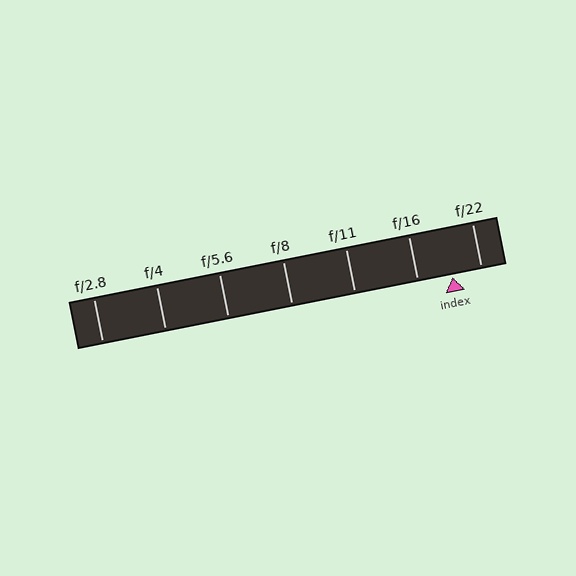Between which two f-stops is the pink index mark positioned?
The index mark is between f/16 and f/22.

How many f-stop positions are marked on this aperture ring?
There are 7 f-stop positions marked.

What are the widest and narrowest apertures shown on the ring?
The widest aperture shown is f/2.8 and the narrowest is f/22.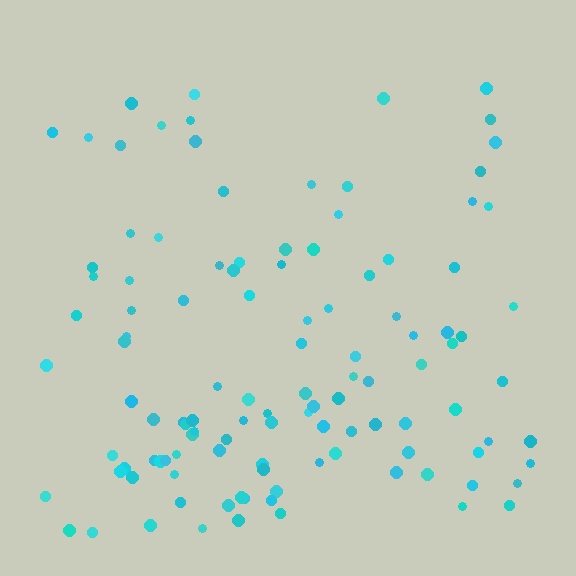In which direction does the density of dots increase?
From top to bottom, with the bottom side densest.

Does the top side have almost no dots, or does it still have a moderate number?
Still a moderate number, just noticeably fewer than the bottom.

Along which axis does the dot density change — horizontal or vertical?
Vertical.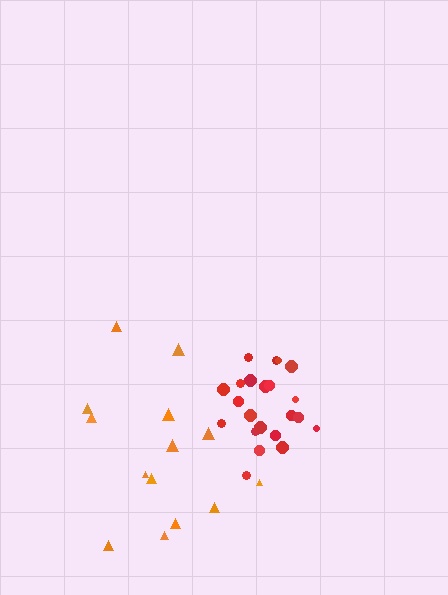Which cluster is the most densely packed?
Red.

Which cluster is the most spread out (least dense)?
Orange.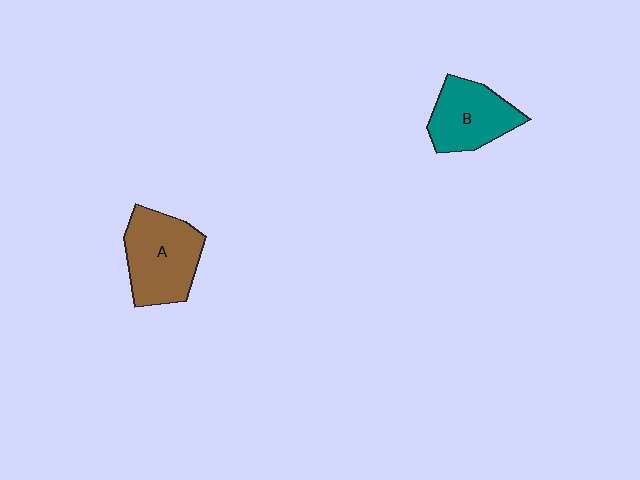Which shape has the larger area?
Shape A (brown).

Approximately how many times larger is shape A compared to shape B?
Approximately 1.2 times.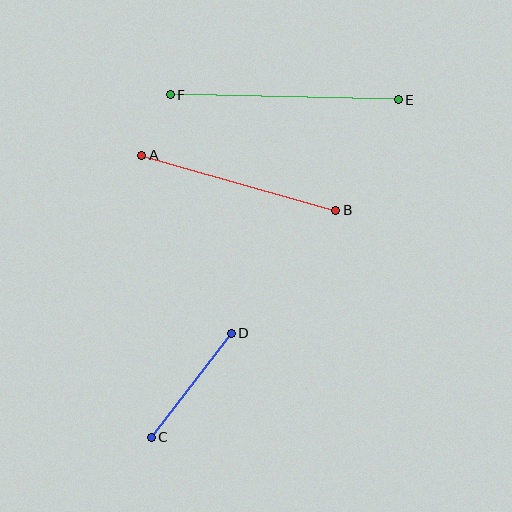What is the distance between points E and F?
The distance is approximately 228 pixels.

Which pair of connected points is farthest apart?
Points E and F are farthest apart.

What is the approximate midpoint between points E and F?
The midpoint is at approximately (284, 97) pixels.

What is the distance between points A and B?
The distance is approximately 202 pixels.